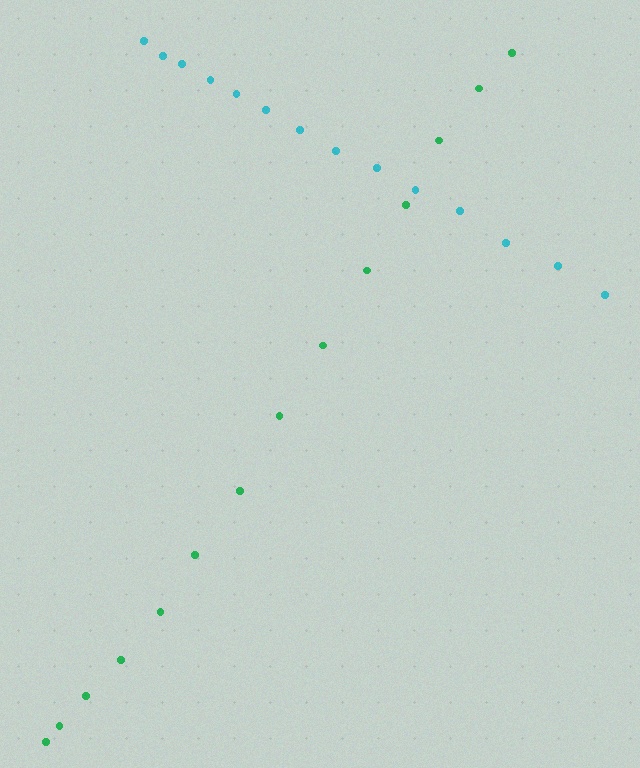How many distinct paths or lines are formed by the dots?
There are 2 distinct paths.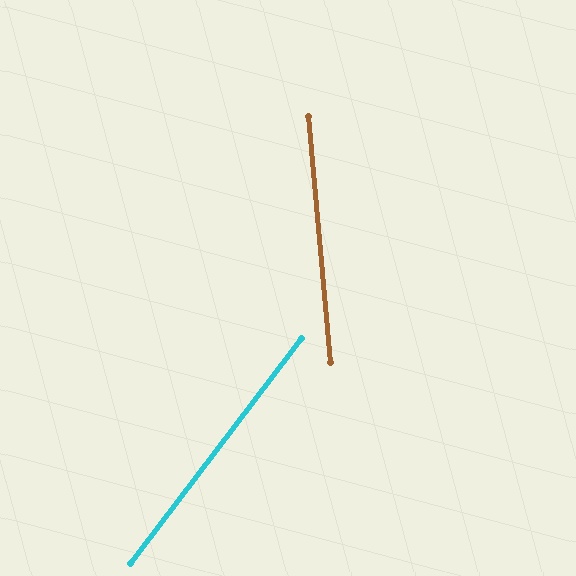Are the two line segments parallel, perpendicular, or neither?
Neither parallel nor perpendicular — they differ by about 43°.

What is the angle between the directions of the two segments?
Approximately 43 degrees.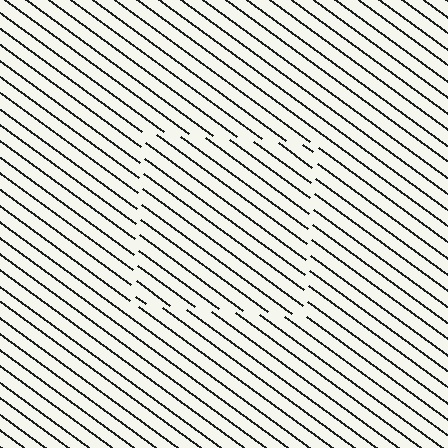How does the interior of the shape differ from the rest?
The interior of the shape contains the same grating, shifted by half a period — the contour is defined by the phase discontinuity where line-ends from the inner and outer gratings abut.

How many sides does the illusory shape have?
4 sides — the line-ends trace a square.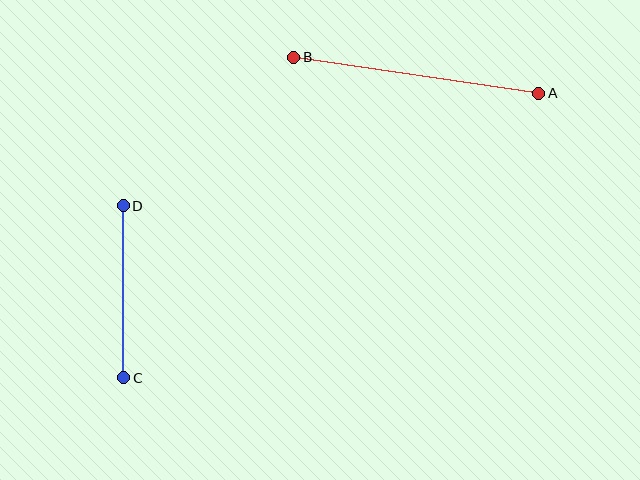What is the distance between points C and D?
The distance is approximately 172 pixels.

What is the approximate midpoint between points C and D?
The midpoint is at approximately (123, 292) pixels.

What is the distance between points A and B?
The distance is approximately 248 pixels.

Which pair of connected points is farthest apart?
Points A and B are farthest apart.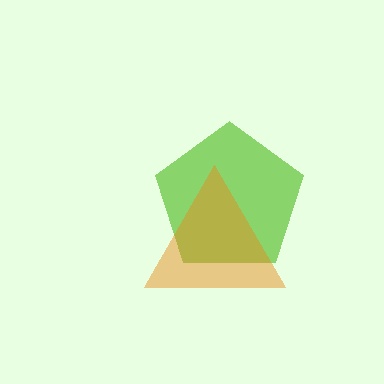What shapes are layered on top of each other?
The layered shapes are: a lime pentagon, an orange triangle.